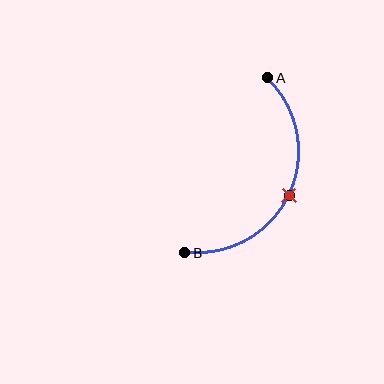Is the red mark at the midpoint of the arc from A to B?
Yes. The red mark lies on the arc at equal arc-length from both A and B — it is the arc midpoint.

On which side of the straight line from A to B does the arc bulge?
The arc bulges to the right of the straight line connecting A and B.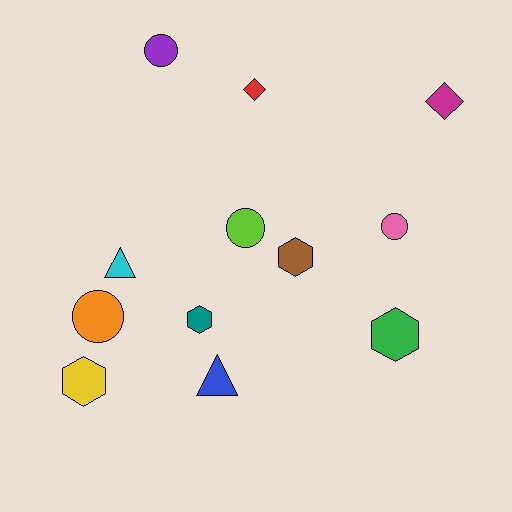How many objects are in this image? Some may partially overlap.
There are 12 objects.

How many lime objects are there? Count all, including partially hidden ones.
There is 1 lime object.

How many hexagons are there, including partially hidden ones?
There are 4 hexagons.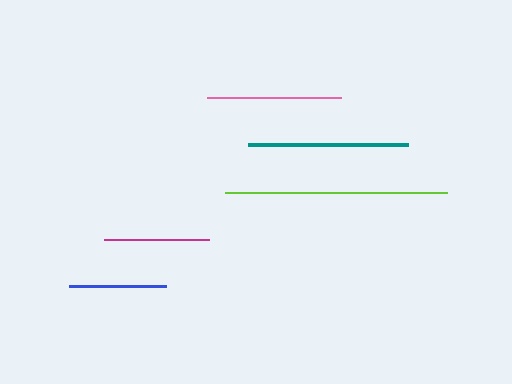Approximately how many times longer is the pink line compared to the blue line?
The pink line is approximately 1.4 times the length of the blue line.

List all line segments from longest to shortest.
From longest to shortest: lime, teal, pink, magenta, blue.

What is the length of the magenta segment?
The magenta segment is approximately 105 pixels long.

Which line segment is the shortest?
The blue line is the shortest at approximately 97 pixels.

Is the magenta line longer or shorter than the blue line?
The magenta line is longer than the blue line.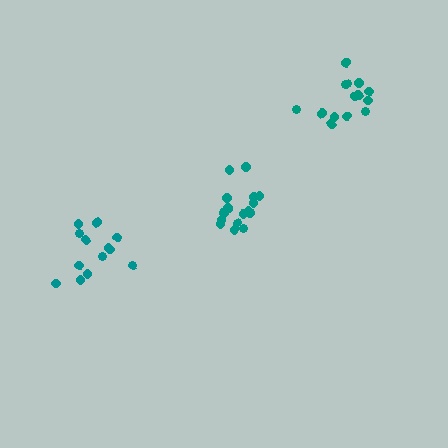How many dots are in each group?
Group 1: 16 dots, Group 2: 15 dots, Group 3: 13 dots (44 total).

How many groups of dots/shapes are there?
There are 3 groups.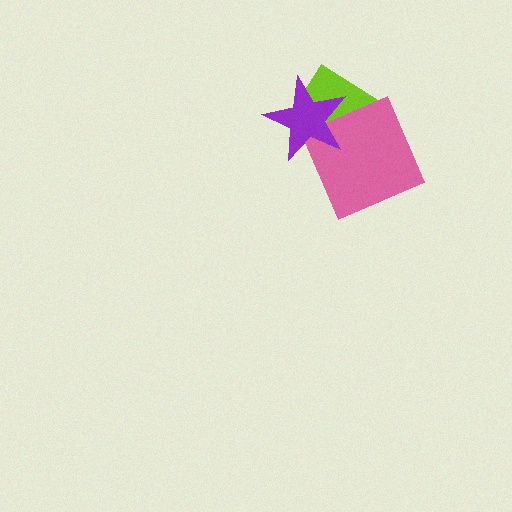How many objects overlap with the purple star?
2 objects overlap with the purple star.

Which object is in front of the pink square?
The purple star is in front of the pink square.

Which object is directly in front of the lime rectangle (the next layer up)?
The pink square is directly in front of the lime rectangle.